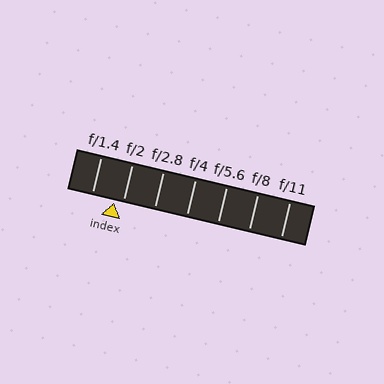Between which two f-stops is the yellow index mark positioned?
The index mark is between f/1.4 and f/2.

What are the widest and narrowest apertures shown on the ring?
The widest aperture shown is f/1.4 and the narrowest is f/11.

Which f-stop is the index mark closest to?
The index mark is closest to f/2.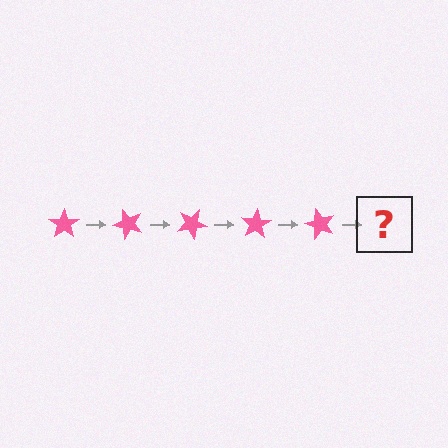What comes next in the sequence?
The next element should be a pink star rotated 250 degrees.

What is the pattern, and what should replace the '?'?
The pattern is that the star rotates 50 degrees each step. The '?' should be a pink star rotated 250 degrees.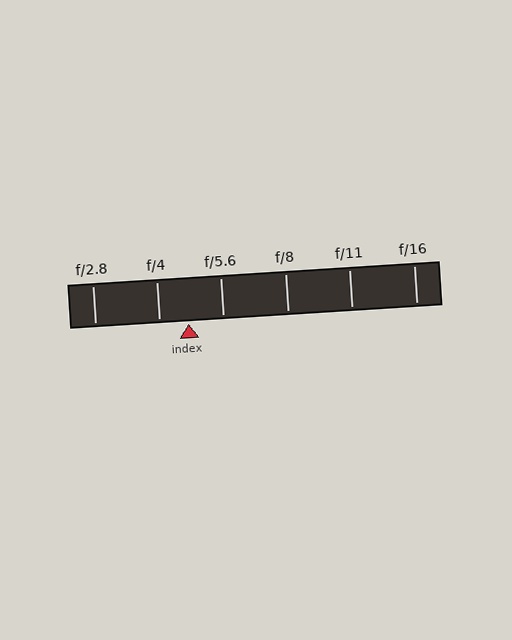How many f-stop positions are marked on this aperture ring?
There are 6 f-stop positions marked.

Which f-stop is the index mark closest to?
The index mark is closest to f/4.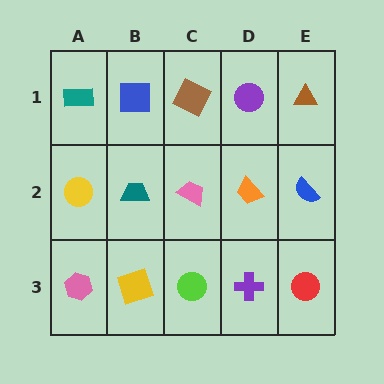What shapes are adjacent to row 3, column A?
A yellow circle (row 2, column A), a yellow square (row 3, column B).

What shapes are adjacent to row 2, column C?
A brown square (row 1, column C), a lime circle (row 3, column C), a teal trapezoid (row 2, column B), an orange trapezoid (row 2, column D).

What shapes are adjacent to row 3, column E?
A blue semicircle (row 2, column E), a purple cross (row 3, column D).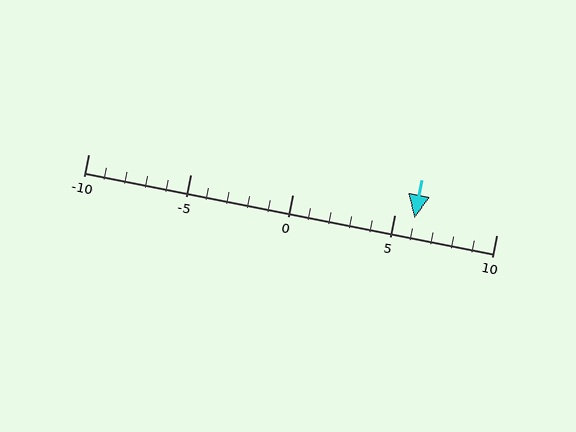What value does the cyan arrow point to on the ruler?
The cyan arrow points to approximately 6.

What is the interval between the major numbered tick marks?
The major tick marks are spaced 5 units apart.